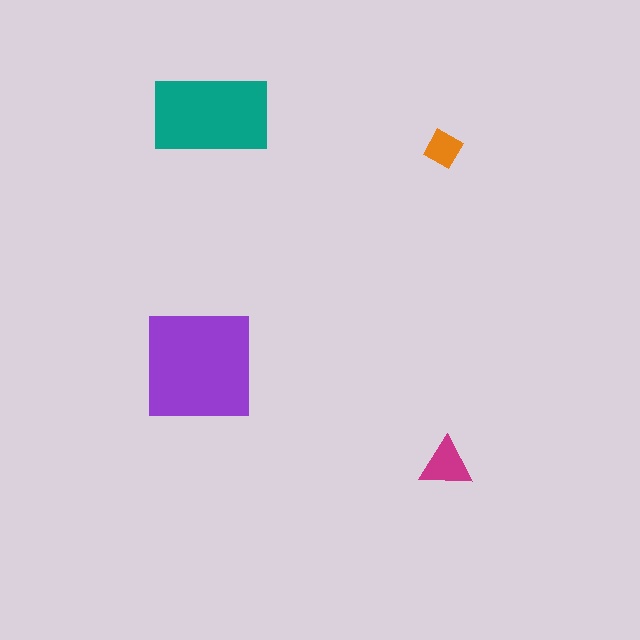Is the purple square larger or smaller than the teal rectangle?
Larger.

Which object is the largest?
The purple square.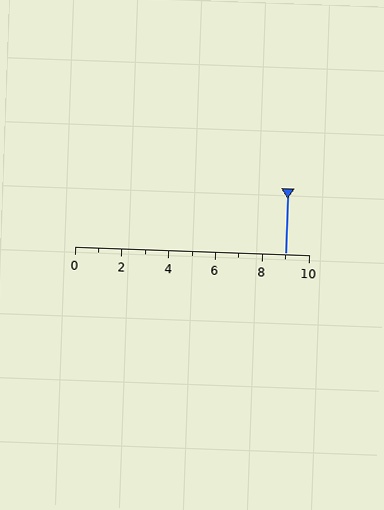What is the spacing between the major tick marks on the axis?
The major ticks are spaced 2 apart.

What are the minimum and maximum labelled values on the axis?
The axis runs from 0 to 10.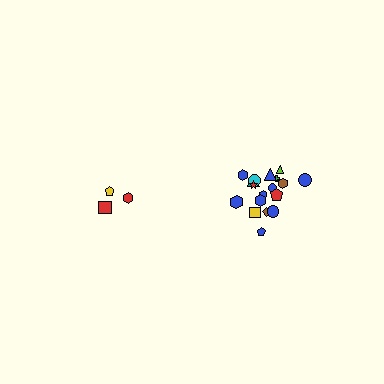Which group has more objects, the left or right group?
The right group.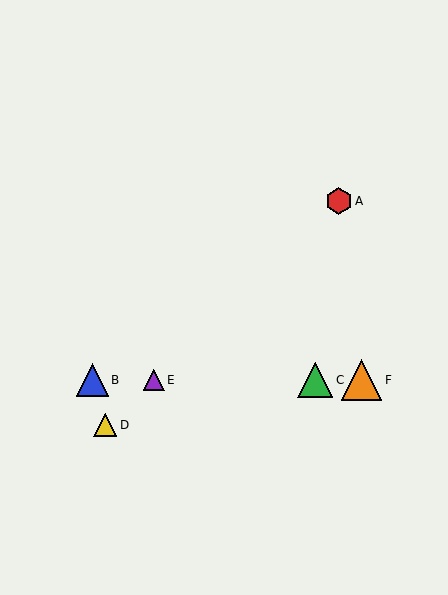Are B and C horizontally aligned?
Yes, both are at y≈380.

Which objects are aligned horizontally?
Objects B, C, E, F are aligned horizontally.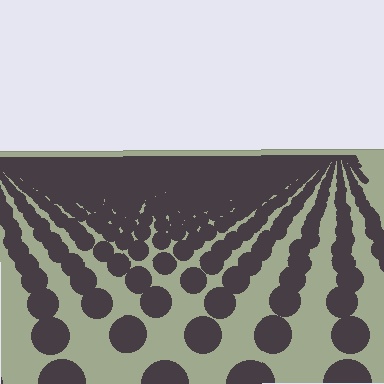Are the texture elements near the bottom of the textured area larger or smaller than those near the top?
Larger. Near the bottom, elements are closer to the viewer and appear at a bigger on-screen size.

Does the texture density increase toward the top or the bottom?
Density increases toward the top.